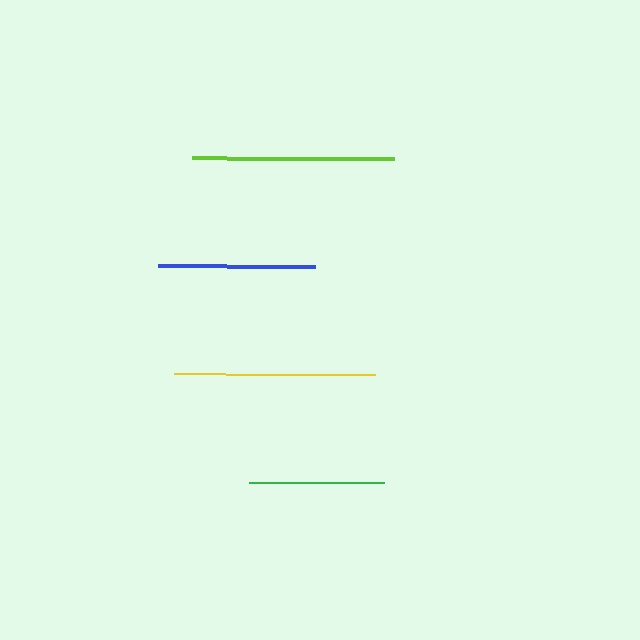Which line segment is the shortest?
The green line is the shortest at approximately 135 pixels.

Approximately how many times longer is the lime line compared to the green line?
The lime line is approximately 1.5 times the length of the green line.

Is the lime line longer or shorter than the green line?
The lime line is longer than the green line.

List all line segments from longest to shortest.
From longest to shortest: lime, yellow, blue, green.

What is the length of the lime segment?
The lime segment is approximately 202 pixels long.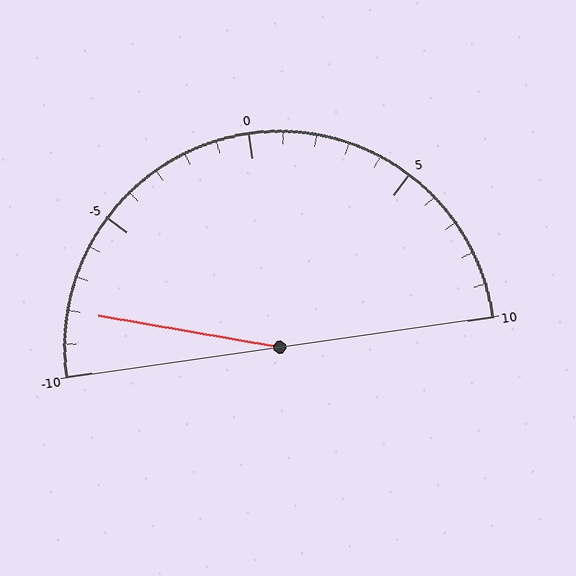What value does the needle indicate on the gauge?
The needle indicates approximately -8.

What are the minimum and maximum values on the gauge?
The gauge ranges from -10 to 10.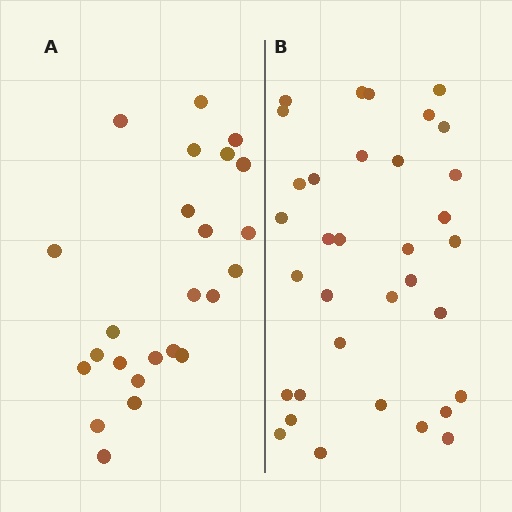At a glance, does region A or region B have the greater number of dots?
Region B (the right region) has more dots.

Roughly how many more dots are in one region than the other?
Region B has roughly 10 or so more dots than region A.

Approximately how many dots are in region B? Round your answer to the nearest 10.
About 30 dots. (The exact count is 34, which rounds to 30.)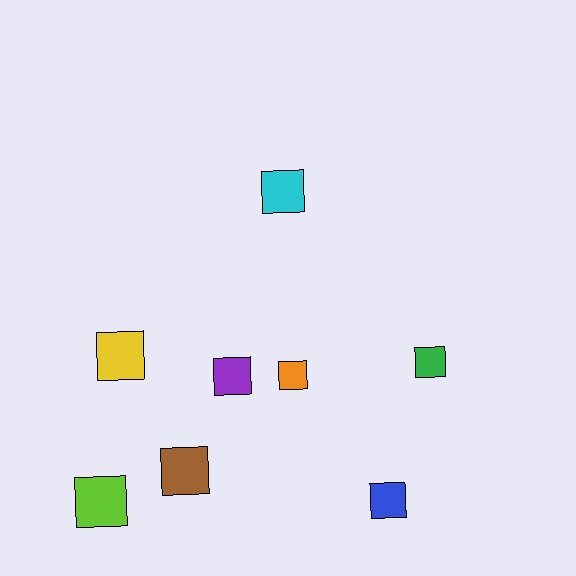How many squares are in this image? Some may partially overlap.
There are 8 squares.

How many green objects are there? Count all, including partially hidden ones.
There is 1 green object.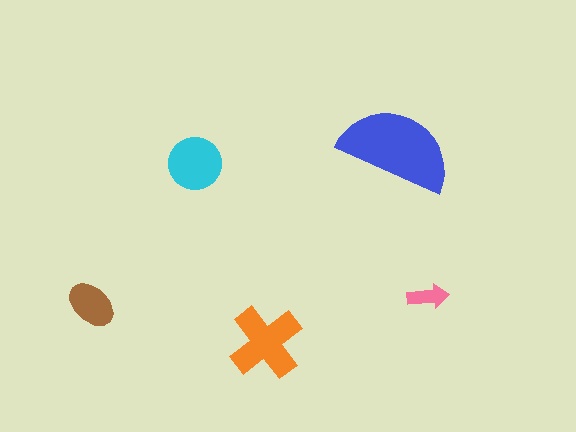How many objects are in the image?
There are 5 objects in the image.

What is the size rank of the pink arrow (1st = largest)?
5th.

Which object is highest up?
The blue semicircle is topmost.